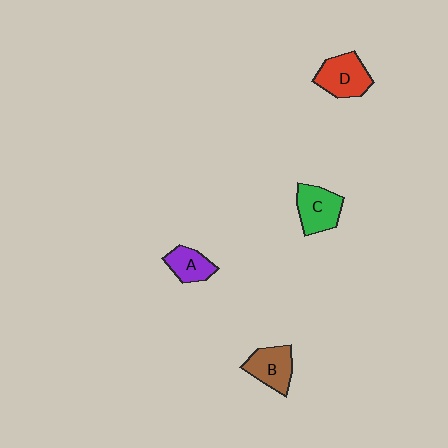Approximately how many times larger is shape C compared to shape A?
Approximately 1.4 times.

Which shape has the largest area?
Shape D (red).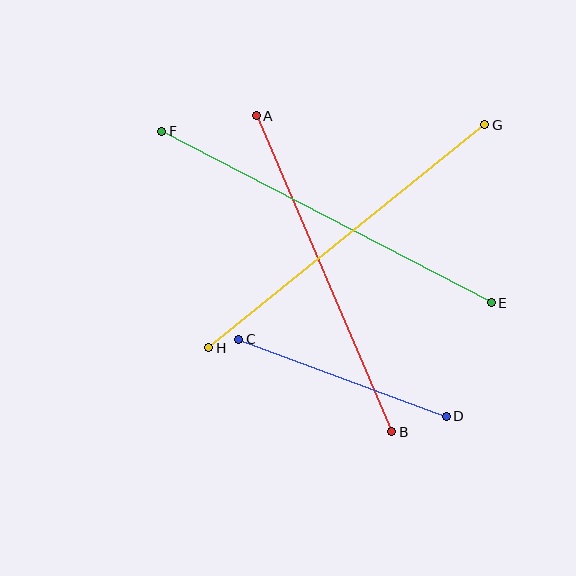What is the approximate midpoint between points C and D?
The midpoint is at approximately (342, 378) pixels.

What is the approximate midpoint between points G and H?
The midpoint is at approximately (347, 236) pixels.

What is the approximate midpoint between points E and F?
The midpoint is at approximately (326, 217) pixels.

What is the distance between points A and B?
The distance is approximately 344 pixels.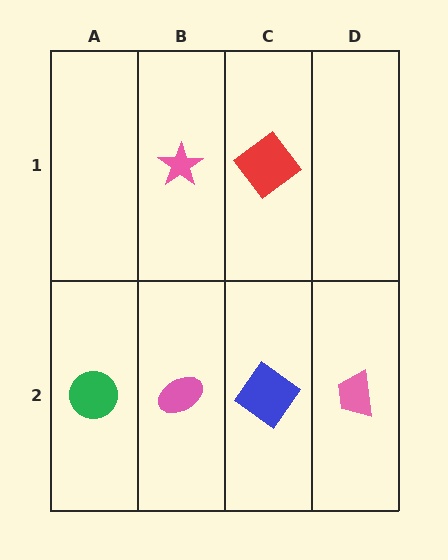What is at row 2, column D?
A pink trapezoid.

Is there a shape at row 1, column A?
No, that cell is empty.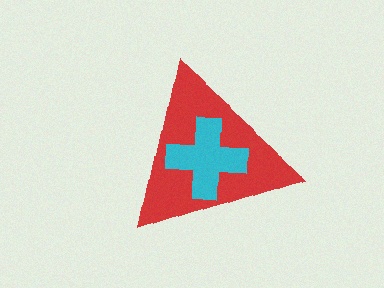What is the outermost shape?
The red triangle.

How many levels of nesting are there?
2.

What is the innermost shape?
The cyan cross.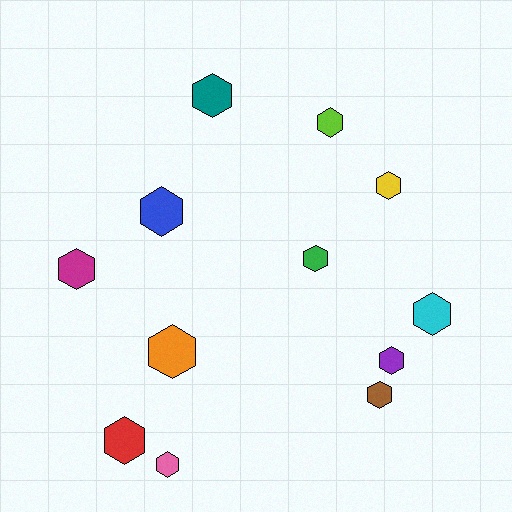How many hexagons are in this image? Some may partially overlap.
There are 12 hexagons.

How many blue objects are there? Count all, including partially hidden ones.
There is 1 blue object.